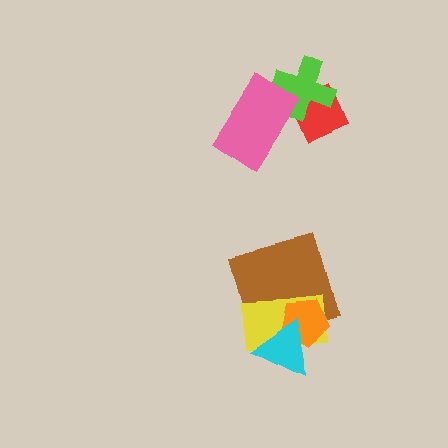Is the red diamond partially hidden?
Yes, it is partially covered by another shape.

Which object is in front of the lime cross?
The pink rectangle is in front of the lime cross.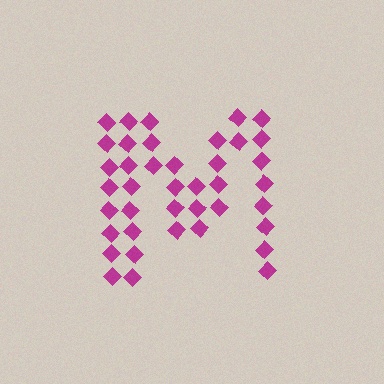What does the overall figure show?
The overall figure shows the letter M.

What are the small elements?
The small elements are diamonds.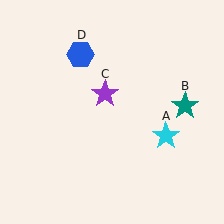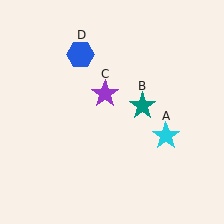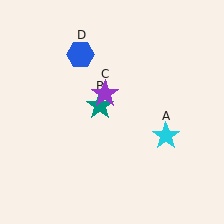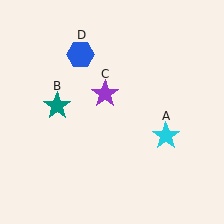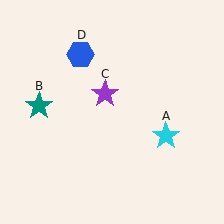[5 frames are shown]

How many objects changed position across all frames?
1 object changed position: teal star (object B).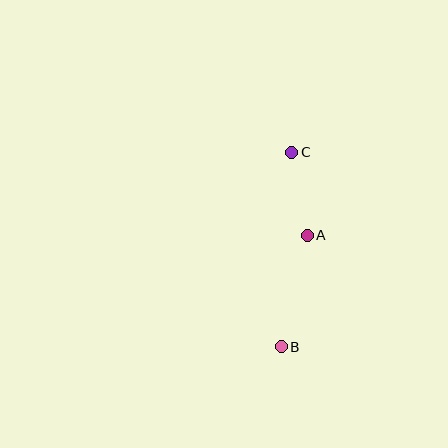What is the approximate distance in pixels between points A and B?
The distance between A and B is approximately 115 pixels.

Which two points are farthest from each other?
Points B and C are farthest from each other.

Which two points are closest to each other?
Points A and C are closest to each other.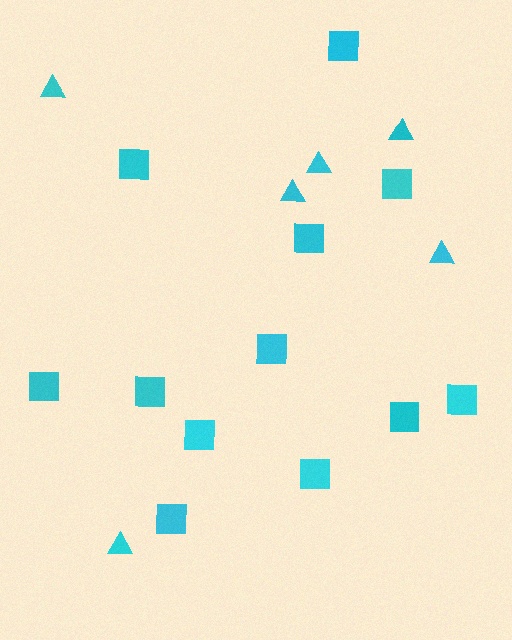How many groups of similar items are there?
There are 2 groups: one group of squares (12) and one group of triangles (6).